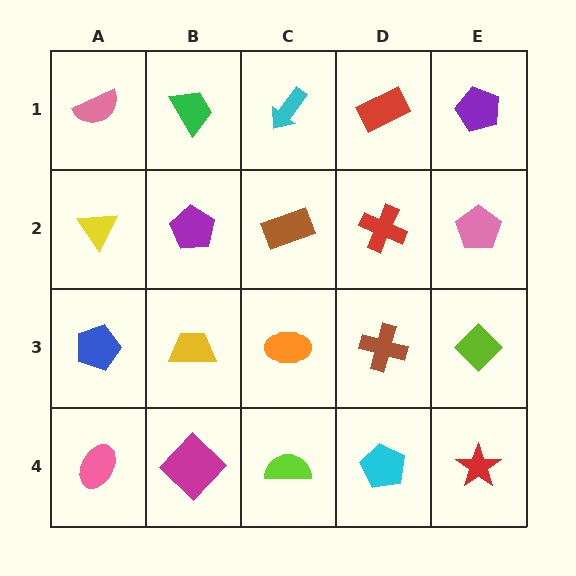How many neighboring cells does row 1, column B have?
3.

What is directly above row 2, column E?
A purple pentagon.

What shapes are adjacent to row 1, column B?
A purple pentagon (row 2, column B), a pink semicircle (row 1, column A), a cyan arrow (row 1, column C).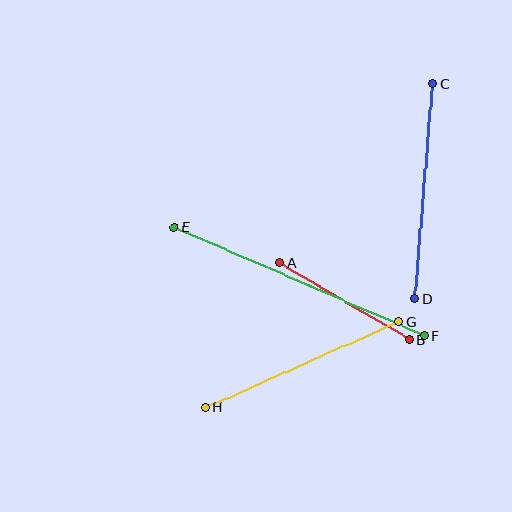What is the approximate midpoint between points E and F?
The midpoint is at approximately (299, 281) pixels.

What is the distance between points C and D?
The distance is approximately 216 pixels.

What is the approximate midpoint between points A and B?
The midpoint is at approximately (344, 301) pixels.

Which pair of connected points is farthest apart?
Points E and F are farthest apart.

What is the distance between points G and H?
The distance is approximately 211 pixels.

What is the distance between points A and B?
The distance is approximately 151 pixels.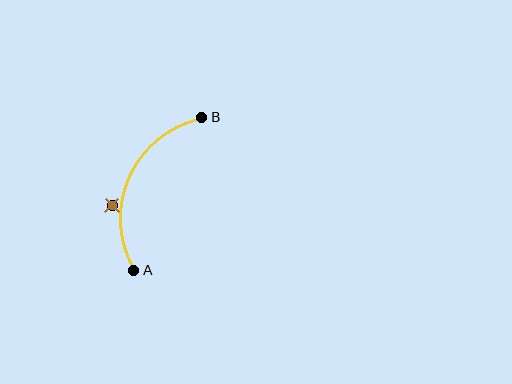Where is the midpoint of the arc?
The arc midpoint is the point on the curve farthest from the straight line joining A and B. It sits to the left of that line.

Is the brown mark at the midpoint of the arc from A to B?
No — the brown mark does not lie on the arc at all. It sits slightly outside the curve.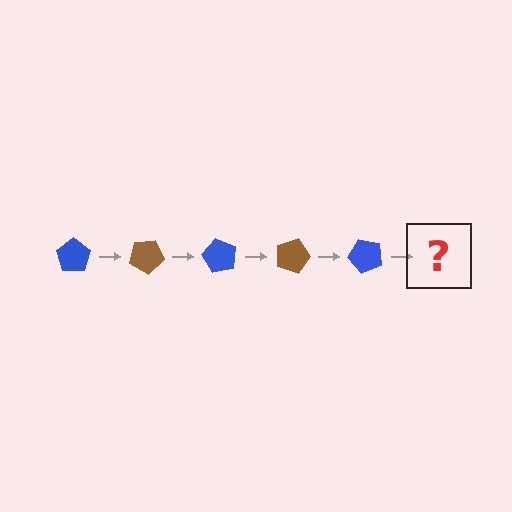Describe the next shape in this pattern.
It should be a brown pentagon, rotated 150 degrees from the start.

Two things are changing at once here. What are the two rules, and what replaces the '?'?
The two rules are that it rotates 30 degrees each step and the color cycles through blue and brown. The '?' should be a brown pentagon, rotated 150 degrees from the start.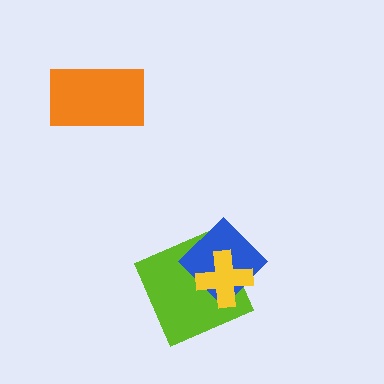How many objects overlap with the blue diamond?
2 objects overlap with the blue diamond.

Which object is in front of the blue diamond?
The yellow cross is in front of the blue diamond.